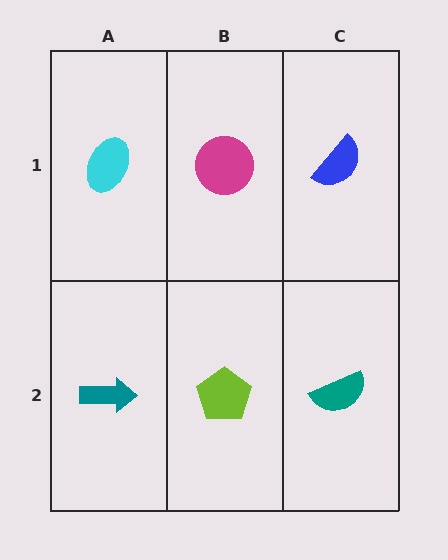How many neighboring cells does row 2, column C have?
2.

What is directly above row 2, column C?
A blue semicircle.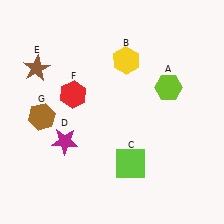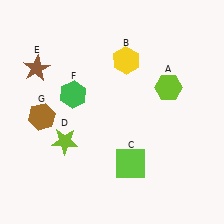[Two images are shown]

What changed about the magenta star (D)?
In Image 1, D is magenta. In Image 2, it changed to lime.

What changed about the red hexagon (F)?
In Image 1, F is red. In Image 2, it changed to green.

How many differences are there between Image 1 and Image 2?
There are 2 differences between the two images.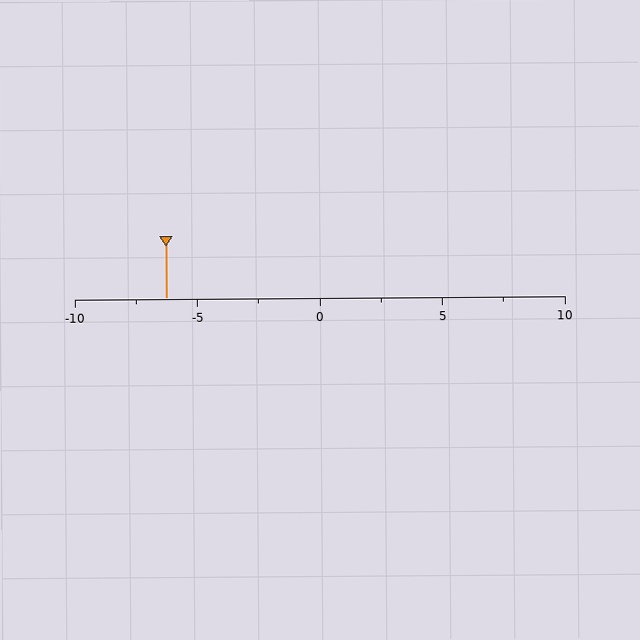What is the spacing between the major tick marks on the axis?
The major ticks are spaced 5 apart.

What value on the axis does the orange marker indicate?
The marker indicates approximately -6.2.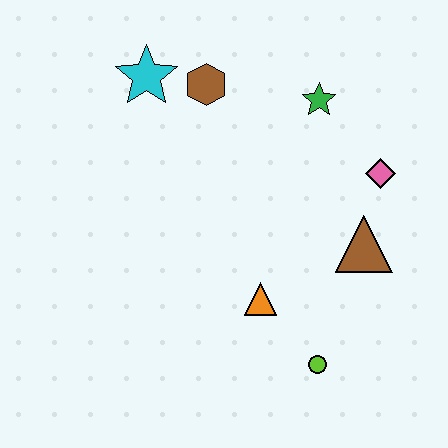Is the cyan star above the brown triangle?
Yes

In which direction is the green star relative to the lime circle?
The green star is above the lime circle.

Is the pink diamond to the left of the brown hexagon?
No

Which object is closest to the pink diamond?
The brown triangle is closest to the pink diamond.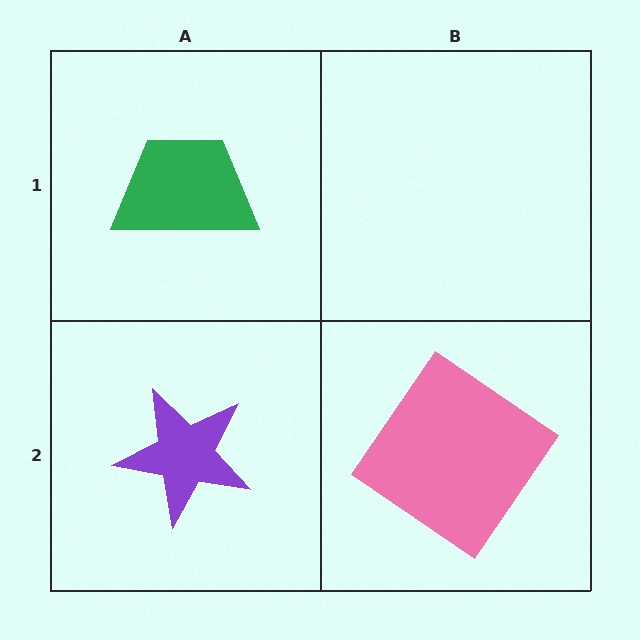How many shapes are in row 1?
1 shape.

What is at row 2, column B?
A pink diamond.